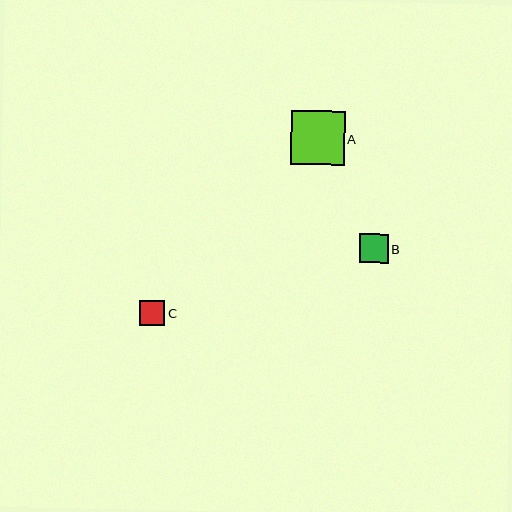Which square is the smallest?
Square C is the smallest with a size of approximately 25 pixels.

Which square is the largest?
Square A is the largest with a size of approximately 54 pixels.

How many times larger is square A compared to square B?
Square A is approximately 1.9 times the size of square B.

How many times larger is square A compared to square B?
Square A is approximately 1.9 times the size of square B.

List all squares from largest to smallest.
From largest to smallest: A, B, C.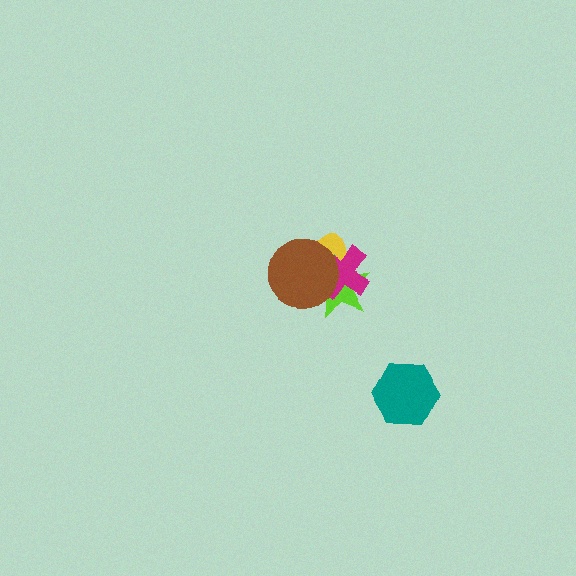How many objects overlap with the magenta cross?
3 objects overlap with the magenta cross.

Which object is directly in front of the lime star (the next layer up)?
The magenta cross is directly in front of the lime star.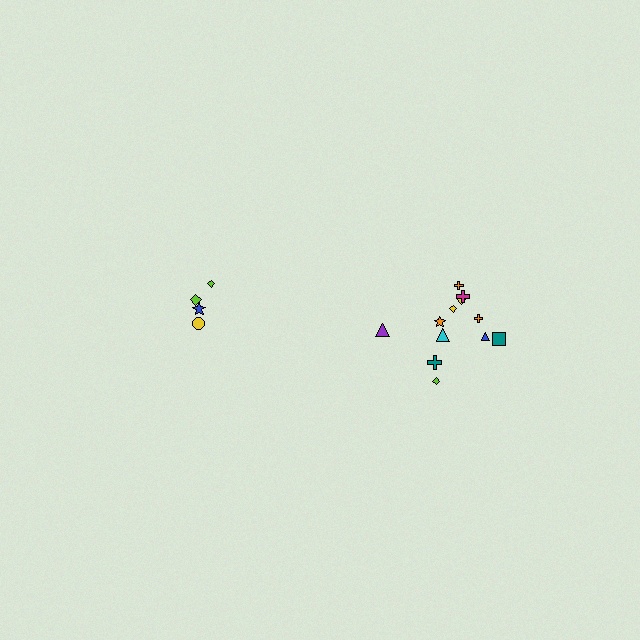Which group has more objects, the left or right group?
The right group.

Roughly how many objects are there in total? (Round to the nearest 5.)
Roughly 15 objects in total.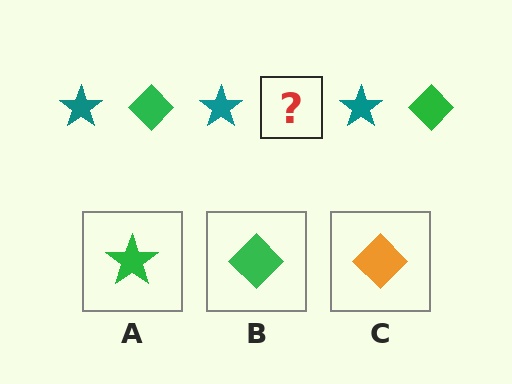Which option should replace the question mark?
Option B.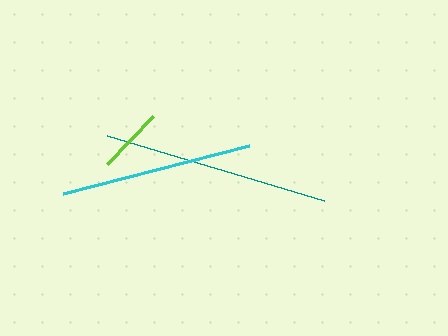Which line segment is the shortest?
The lime line is the shortest at approximately 66 pixels.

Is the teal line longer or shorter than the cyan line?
The teal line is longer than the cyan line.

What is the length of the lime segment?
The lime segment is approximately 66 pixels long.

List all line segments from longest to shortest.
From longest to shortest: teal, cyan, lime.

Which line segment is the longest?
The teal line is the longest at approximately 226 pixels.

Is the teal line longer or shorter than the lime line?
The teal line is longer than the lime line.